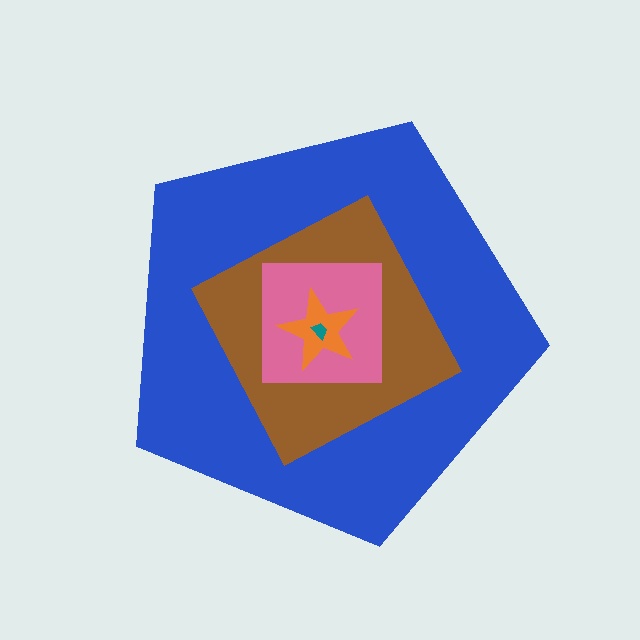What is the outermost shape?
The blue pentagon.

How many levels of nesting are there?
5.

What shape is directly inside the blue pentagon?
The brown diamond.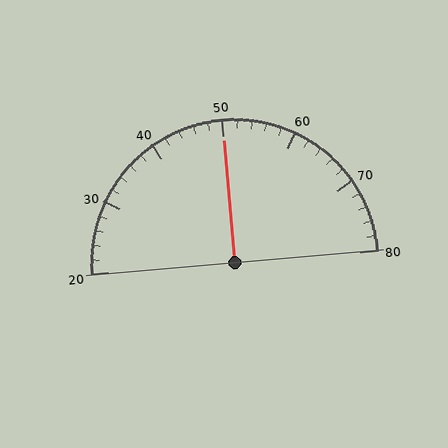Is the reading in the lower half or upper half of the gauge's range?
The reading is in the upper half of the range (20 to 80).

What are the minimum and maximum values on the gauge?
The gauge ranges from 20 to 80.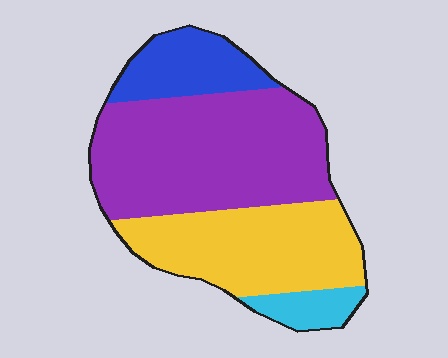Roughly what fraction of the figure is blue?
Blue takes up less than a sixth of the figure.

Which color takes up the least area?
Cyan, at roughly 5%.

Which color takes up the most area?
Purple, at roughly 45%.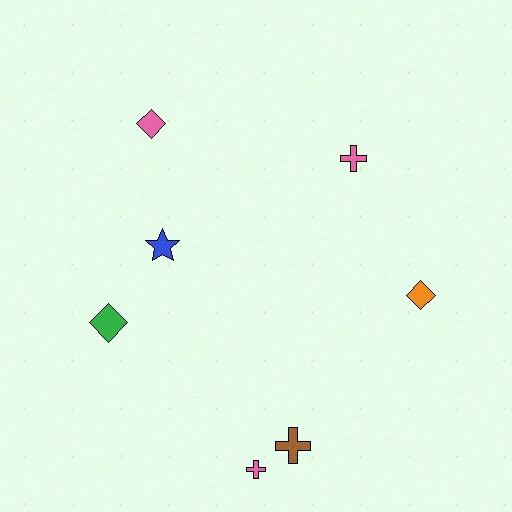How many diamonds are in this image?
There are 3 diamonds.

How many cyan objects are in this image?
There are no cyan objects.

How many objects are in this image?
There are 7 objects.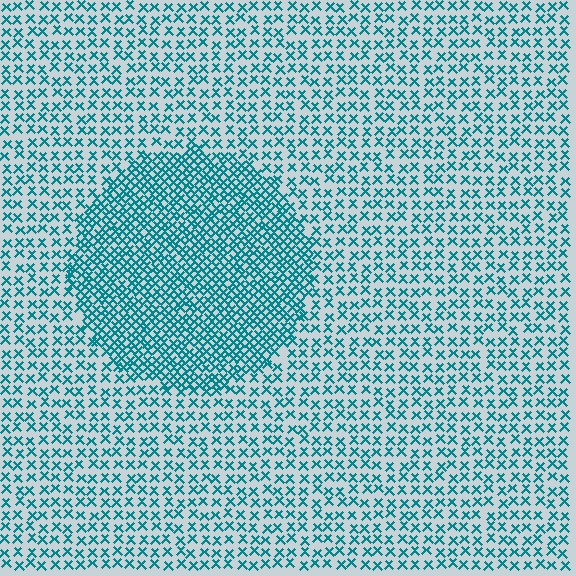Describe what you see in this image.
The image contains small teal elements arranged at two different densities. A circle-shaped region is visible where the elements are more densely packed than the surrounding area.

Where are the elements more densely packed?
The elements are more densely packed inside the circle boundary.